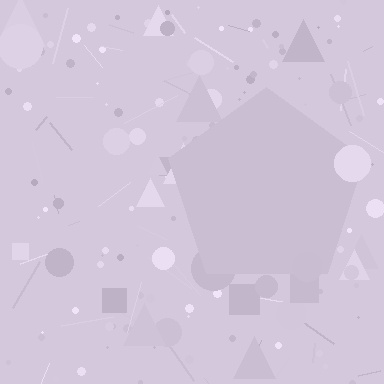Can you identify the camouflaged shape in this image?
The camouflaged shape is a pentagon.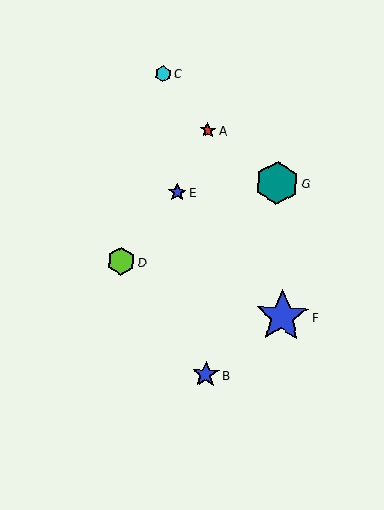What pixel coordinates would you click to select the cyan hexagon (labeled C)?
Click at (163, 74) to select the cyan hexagon C.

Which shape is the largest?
The blue star (labeled F) is the largest.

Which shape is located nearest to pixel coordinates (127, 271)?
The lime hexagon (labeled D) at (121, 261) is nearest to that location.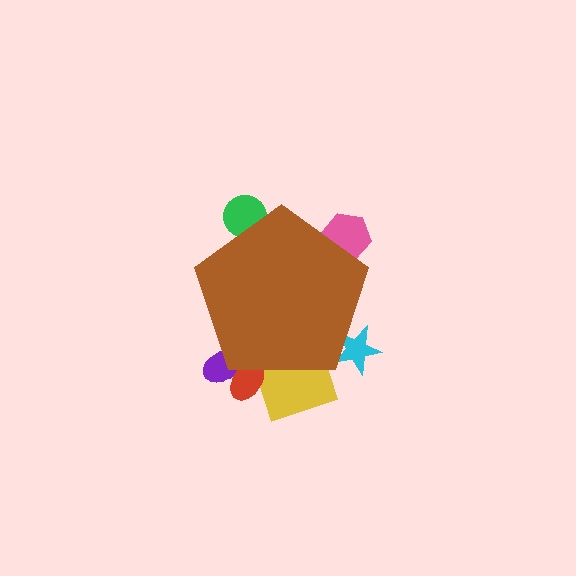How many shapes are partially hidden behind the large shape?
6 shapes are partially hidden.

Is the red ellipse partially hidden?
Yes, the red ellipse is partially hidden behind the brown pentagon.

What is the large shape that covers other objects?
A brown pentagon.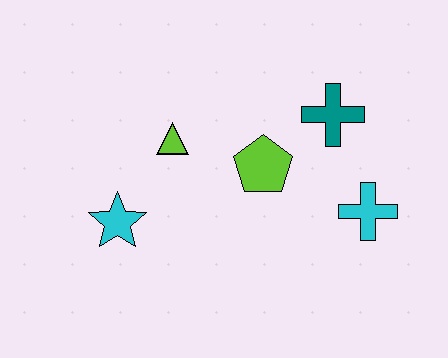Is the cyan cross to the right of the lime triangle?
Yes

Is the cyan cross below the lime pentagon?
Yes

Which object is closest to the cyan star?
The lime triangle is closest to the cyan star.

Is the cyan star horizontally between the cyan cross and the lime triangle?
No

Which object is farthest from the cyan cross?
The cyan star is farthest from the cyan cross.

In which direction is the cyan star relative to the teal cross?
The cyan star is to the left of the teal cross.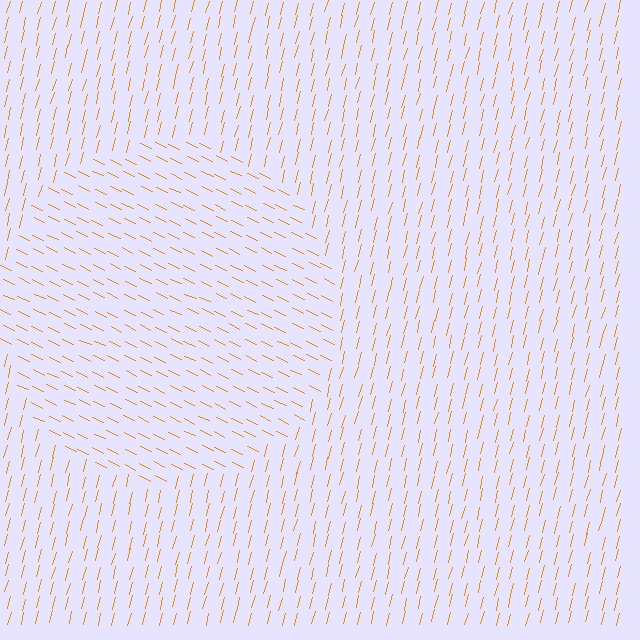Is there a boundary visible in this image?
Yes, there is a texture boundary formed by a change in line orientation.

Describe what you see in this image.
The image is filled with small orange line segments. A circle region in the image has lines oriented differently from the surrounding lines, creating a visible texture boundary.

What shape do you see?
I see a circle.